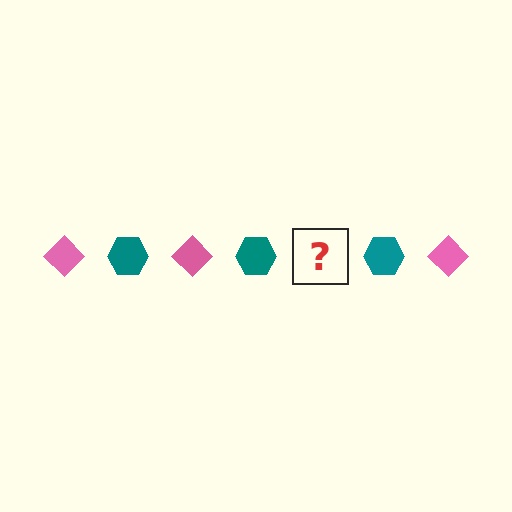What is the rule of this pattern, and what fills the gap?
The rule is that the pattern alternates between pink diamond and teal hexagon. The gap should be filled with a pink diamond.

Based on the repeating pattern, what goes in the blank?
The blank should be a pink diamond.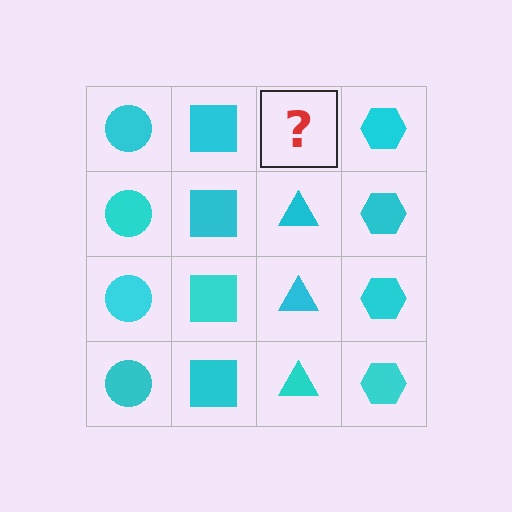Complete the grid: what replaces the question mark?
The question mark should be replaced with a cyan triangle.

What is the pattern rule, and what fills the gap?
The rule is that each column has a consistent shape. The gap should be filled with a cyan triangle.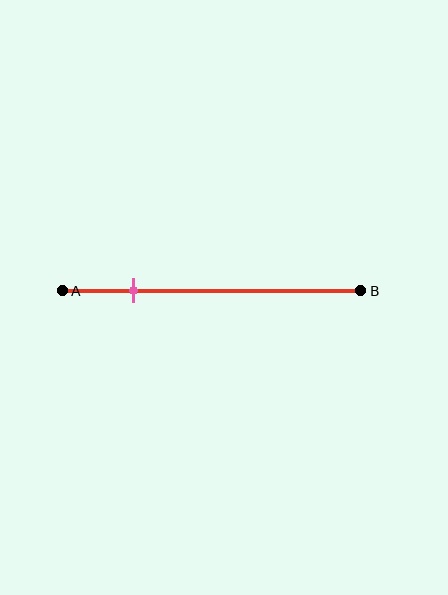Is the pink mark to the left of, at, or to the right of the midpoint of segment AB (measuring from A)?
The pink mark is to the left of the midpoint of segment AB.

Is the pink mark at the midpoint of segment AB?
No, the mark is at about 25% from A, not at the 50% midpoint.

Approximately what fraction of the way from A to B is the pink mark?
The pink mark is approximately 25% of the way from A to B.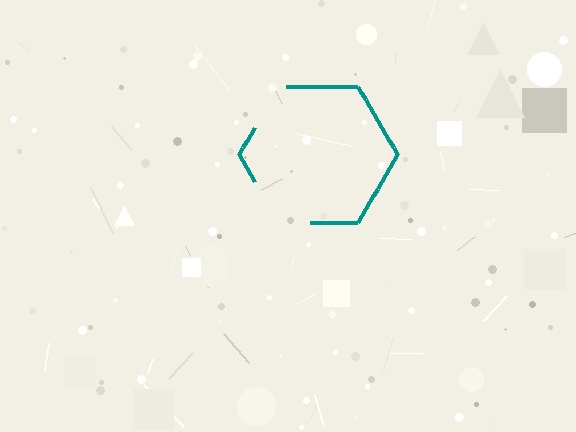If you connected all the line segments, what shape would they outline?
They would outline a hexagon.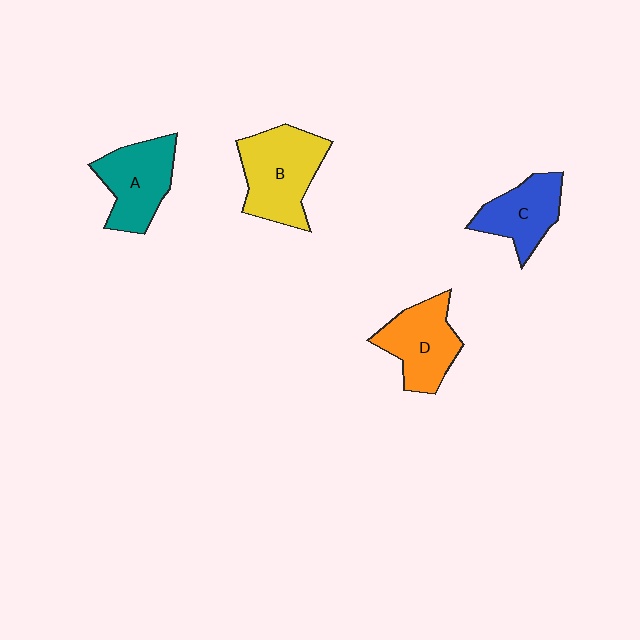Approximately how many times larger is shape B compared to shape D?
Approximately 1.2 times.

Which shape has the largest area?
Shape B (yellow).